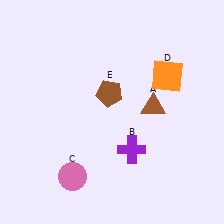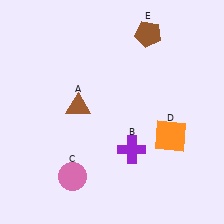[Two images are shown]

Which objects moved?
The objects that moved are: the brown triangle (A), the orange square (D), the brown pentagon (E).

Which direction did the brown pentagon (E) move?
The brown pentagon (E) moved up.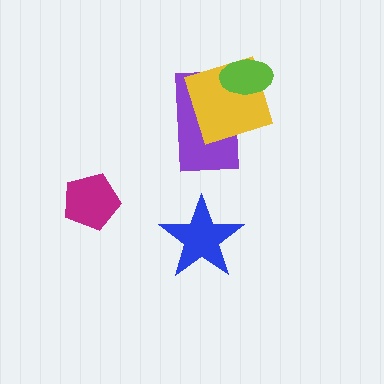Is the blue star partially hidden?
No, no other shape covers it.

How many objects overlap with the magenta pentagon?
0 objects overlap with the magenta pentagon.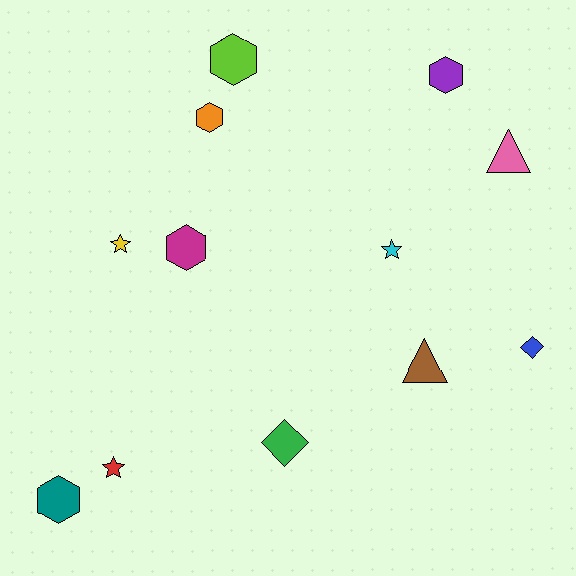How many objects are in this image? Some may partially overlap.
There are 12 objects.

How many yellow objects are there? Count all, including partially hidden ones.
There is 1 yellow object.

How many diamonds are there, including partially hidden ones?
There are 2 diamonds.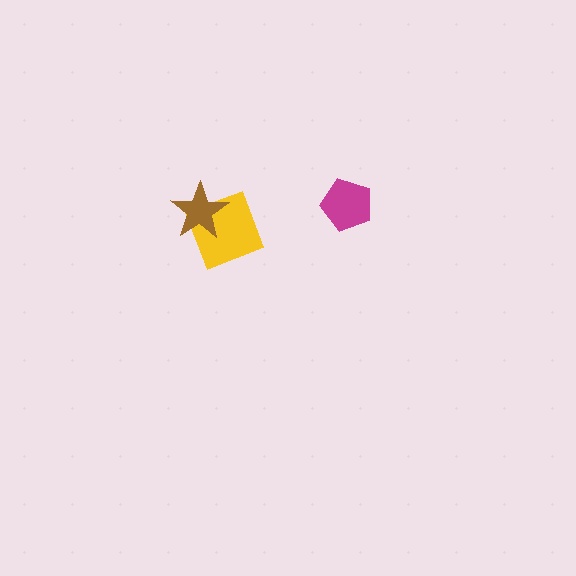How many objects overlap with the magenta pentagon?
0 objects overlap with the magenta pentagon.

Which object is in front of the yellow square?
The brown star is in front of the yellow square.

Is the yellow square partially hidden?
Yes, it is partially covered by another shape.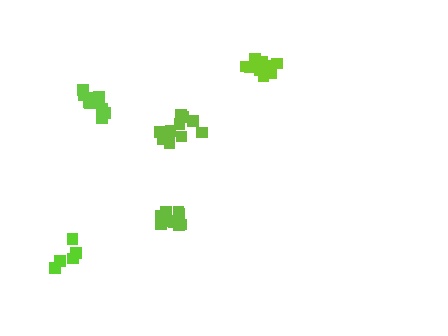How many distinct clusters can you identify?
There are 5 distinct clusters.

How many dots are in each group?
Group 1: 10 dots, Group 2: 10 dots, Group 3: 6 dots, Group 4: 9 dots, Group 5: 10 dots (45 total).